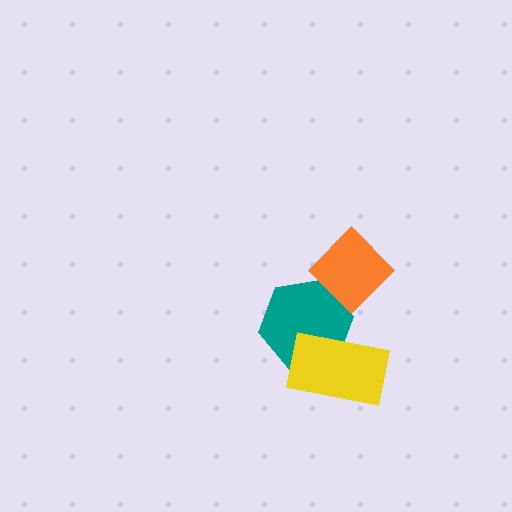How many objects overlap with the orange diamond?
1 object overlaps with the orange diamond.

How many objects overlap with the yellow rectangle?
1 object overlaps with the yellow rectangle.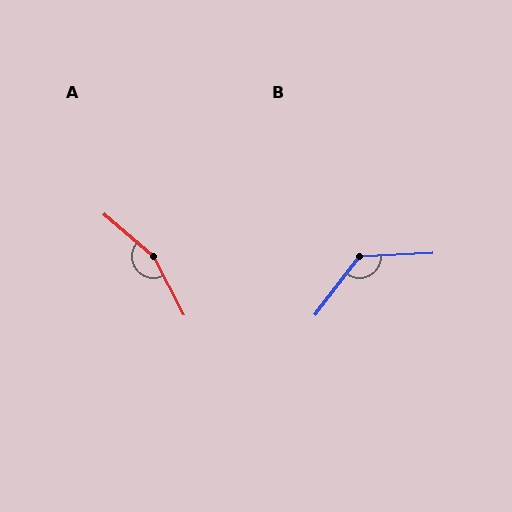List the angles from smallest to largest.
B (130°), A (159°).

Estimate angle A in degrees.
Approximately 159 degrees.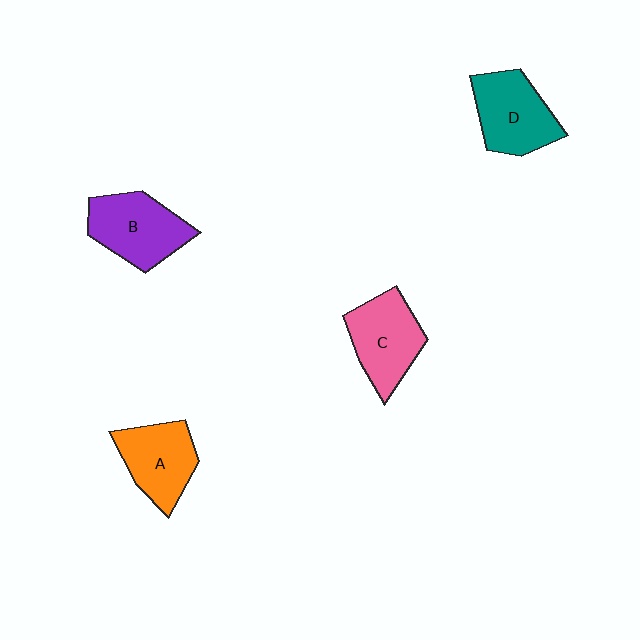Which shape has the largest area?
Shape B (purple).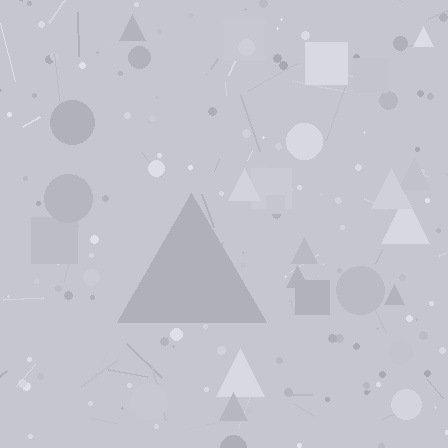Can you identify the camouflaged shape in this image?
The camouflaged shape is a triangle.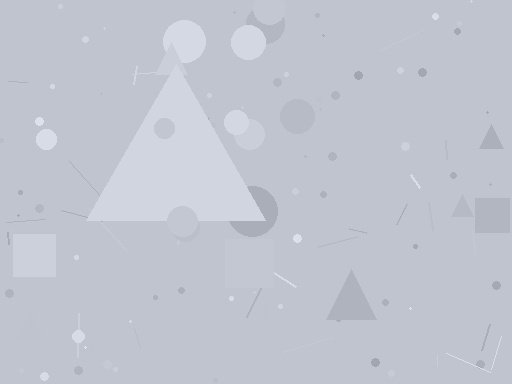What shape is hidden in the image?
A triangle is hidden in the image.